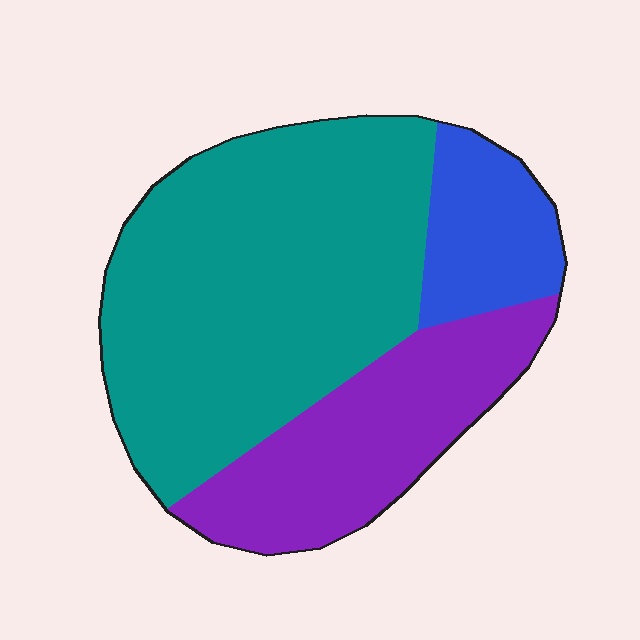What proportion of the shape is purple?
Purple takes up about one quarter (1/4) of the shape.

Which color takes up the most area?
Teal, at roughly 60%.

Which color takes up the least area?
Blue, at roughly 15%.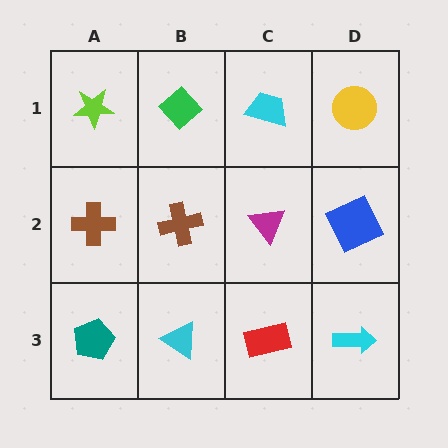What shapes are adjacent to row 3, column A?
A brown cross (row 2, column A), a cyan triangle (row 3, column B).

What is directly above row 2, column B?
A green diamond.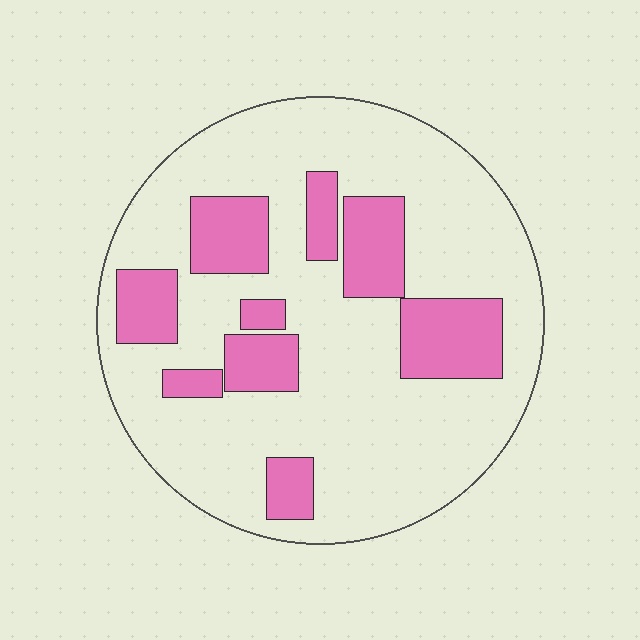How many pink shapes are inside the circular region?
9.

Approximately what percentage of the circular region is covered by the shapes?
Approximately 25%.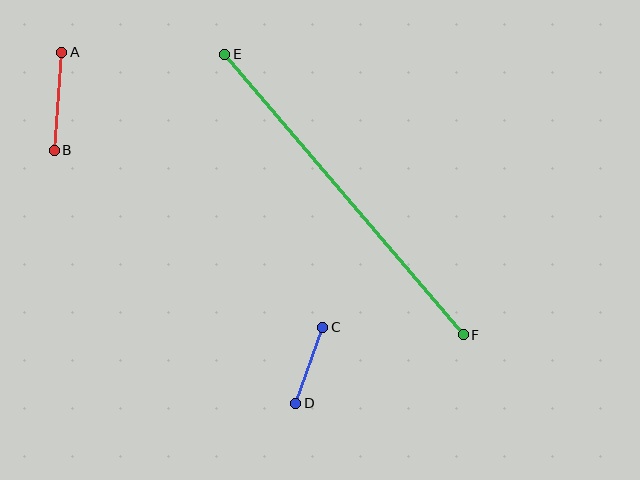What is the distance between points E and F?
The distance is approximately 368 pixels.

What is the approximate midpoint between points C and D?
The midpoint is at approximately (309, 365) pixels.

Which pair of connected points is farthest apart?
Points E and F are farthest apart.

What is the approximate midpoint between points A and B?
The midpoint is at approximately (58, 101) pixels.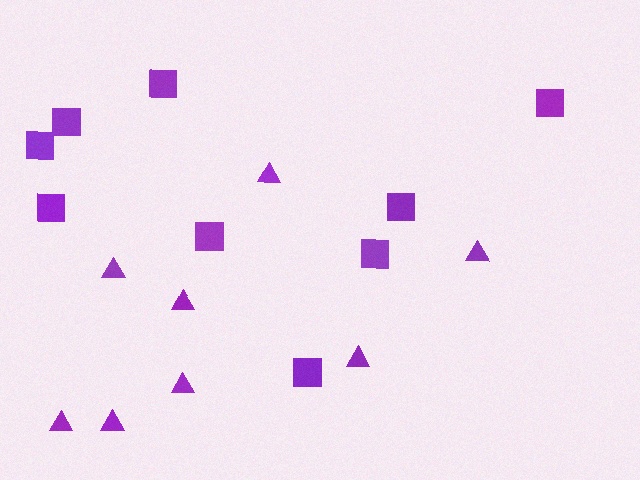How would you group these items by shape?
There are 2 groups: one group of squares (9) and one group of triangles (8).